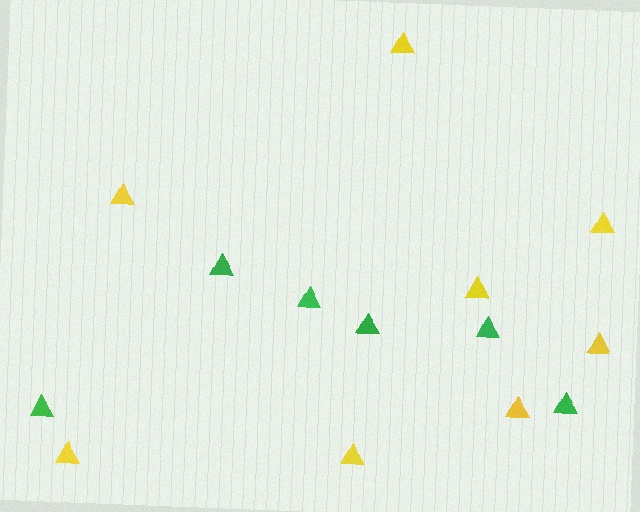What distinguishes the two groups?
There are 2 groups: one group of yellow triangles (8) and one group of green triangles (6).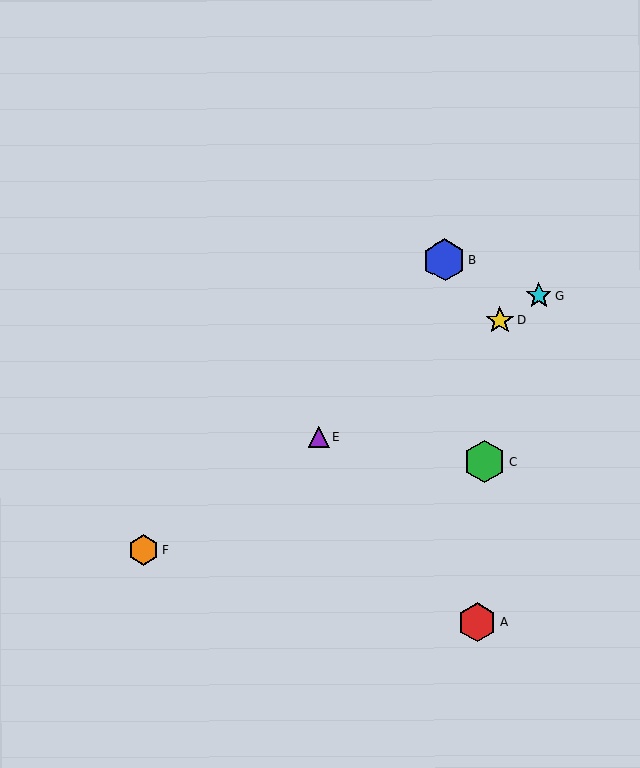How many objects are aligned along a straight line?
4 objects (D, E, F, G) are aligned along a straight line.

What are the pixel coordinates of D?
Object D is at (500, 321).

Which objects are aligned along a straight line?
Objects D, E, F, G are aligned along a straight line.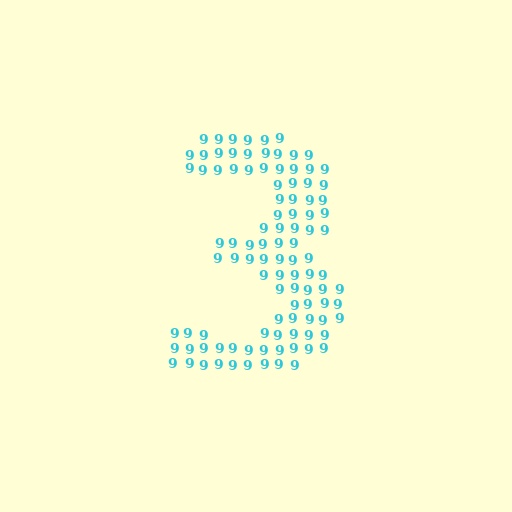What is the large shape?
The large shape is the digit 3.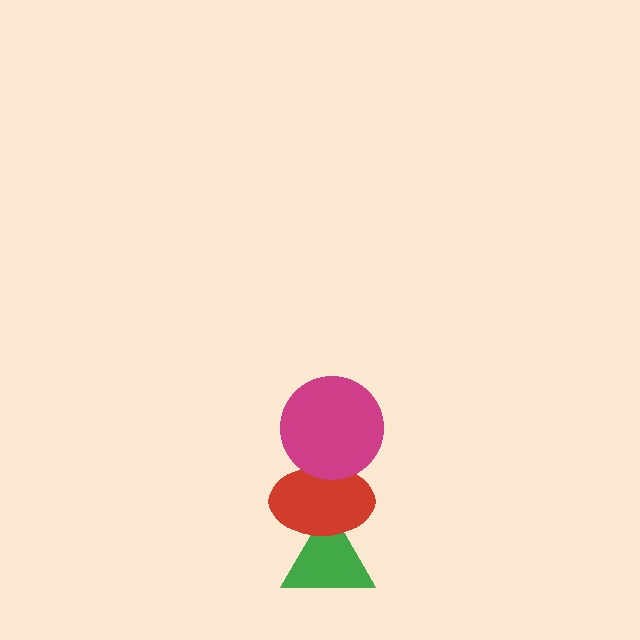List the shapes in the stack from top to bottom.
From top to bottom: the magenta circle, the red ellipse, the green triangle.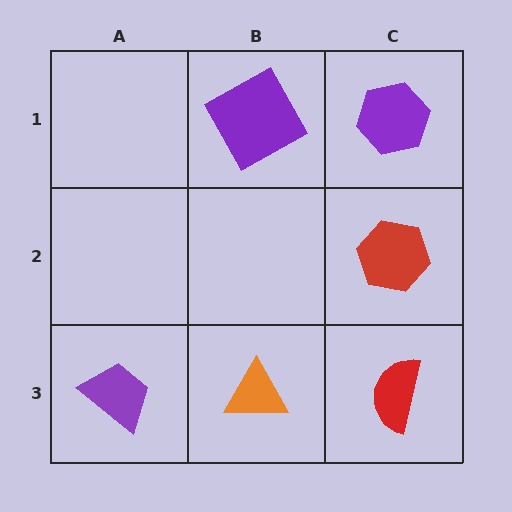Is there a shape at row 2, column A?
No, that cell is empty.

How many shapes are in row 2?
1 shape.